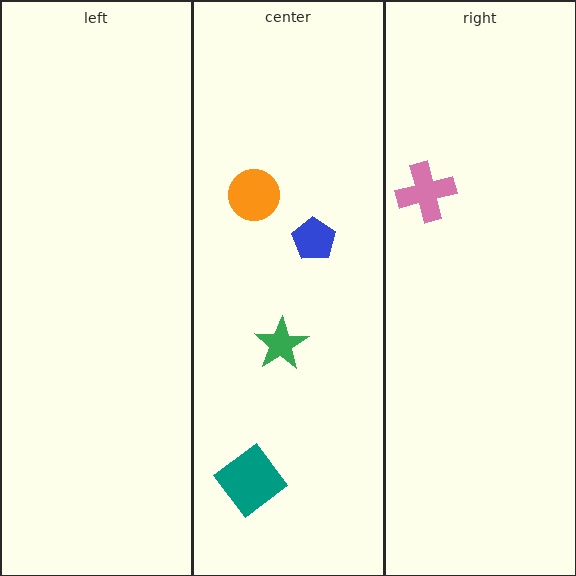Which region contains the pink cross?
The right region.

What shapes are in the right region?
The pink cross.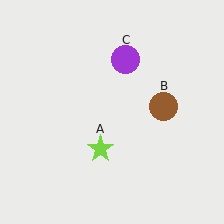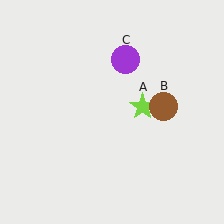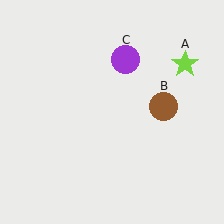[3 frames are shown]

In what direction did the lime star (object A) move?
The lime star (object A) moved up and to the right.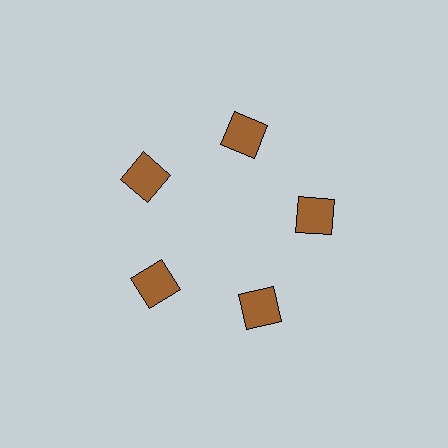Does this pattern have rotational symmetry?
Yes, this pattern has 5-fold rotational symmetry. It looks the same after rotating 72 degrees around the center.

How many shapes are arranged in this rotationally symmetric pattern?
There are 5 shapes, arranged in 5 groups of 1.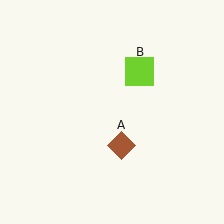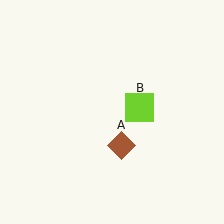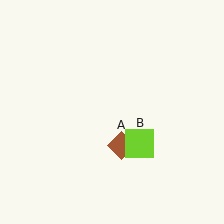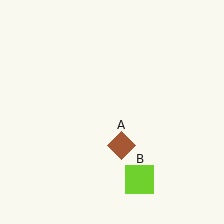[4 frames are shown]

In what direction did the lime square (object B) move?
The lime square (object B) moved down.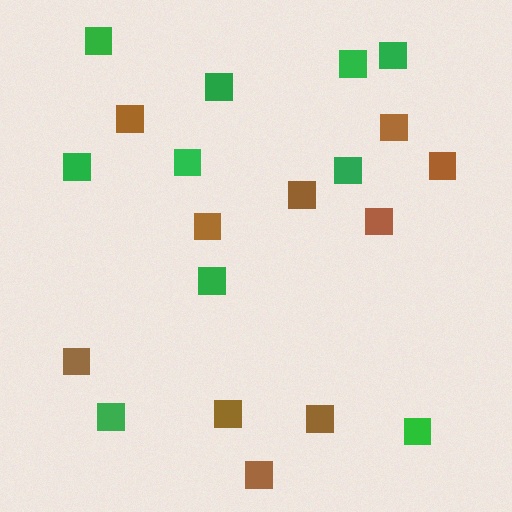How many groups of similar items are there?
There are 2 groups: one group of brown squares (10) and one group of green squares (10).